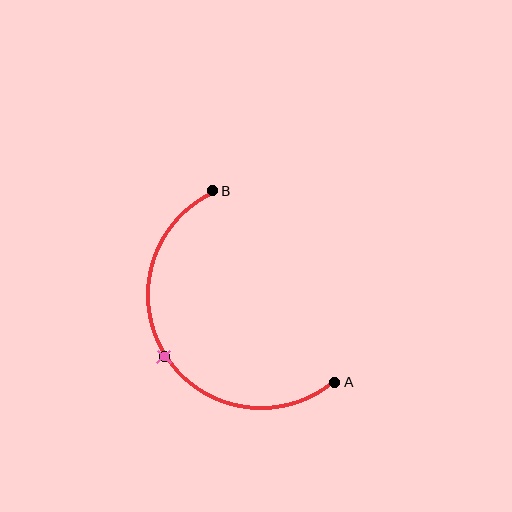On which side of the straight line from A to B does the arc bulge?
The arc bulges to the left of the straight line connecting A and B.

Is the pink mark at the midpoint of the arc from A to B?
Yes. The pink mark lies on the arc at equal arc-length from both A and B — it is the arc midpoint.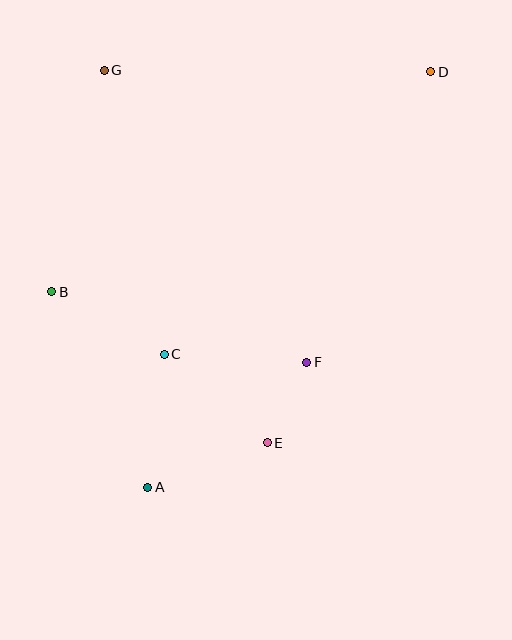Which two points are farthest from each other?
Points A and D are farthest from each other.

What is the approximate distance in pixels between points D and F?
The distance between D and F is approximately 316 pixels.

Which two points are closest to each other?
Points E and F are closest to each other.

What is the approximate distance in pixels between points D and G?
The distance between D and G is approximately 326 pixels.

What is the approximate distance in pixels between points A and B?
The distance between A and B is approximately 218 pixels.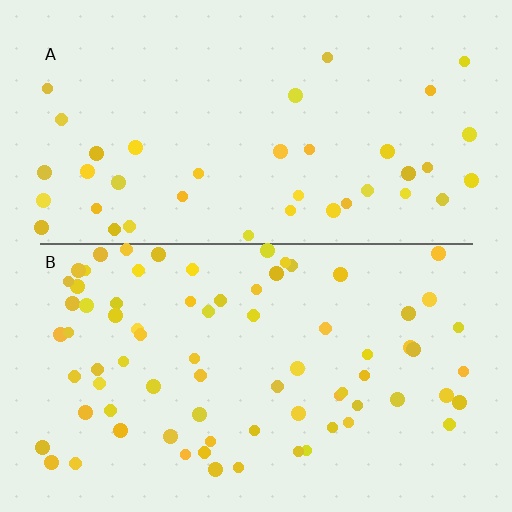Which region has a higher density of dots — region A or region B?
B (the bottom).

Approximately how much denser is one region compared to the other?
Approximately 1.9× — region B over region A.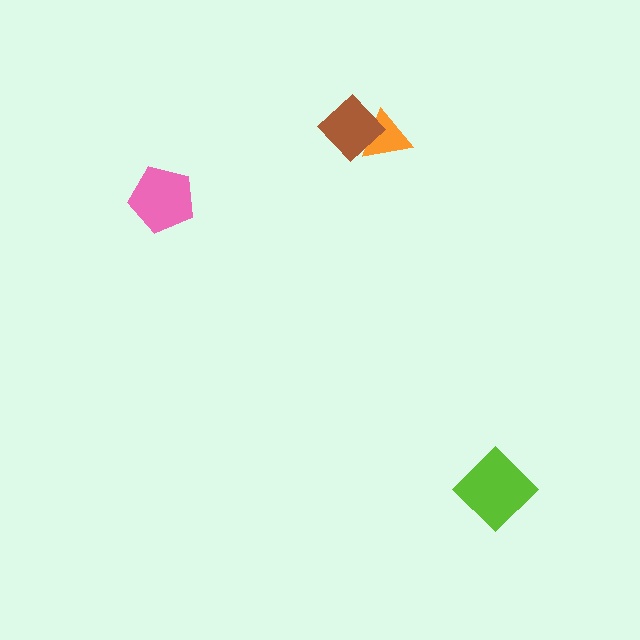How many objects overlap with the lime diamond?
0 objects overlap with the lime diamond.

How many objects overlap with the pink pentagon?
0 objects overlap with the pink pentagon.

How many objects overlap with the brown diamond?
1 object overlaps with the brown diamond.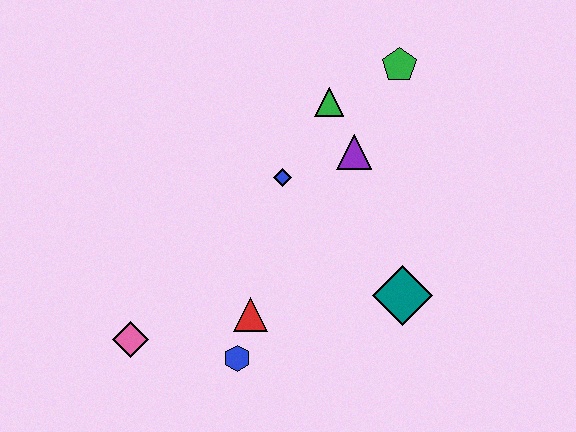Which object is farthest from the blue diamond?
The pink diamond is farthest from the blue diamond.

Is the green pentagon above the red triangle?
Yes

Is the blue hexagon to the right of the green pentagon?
No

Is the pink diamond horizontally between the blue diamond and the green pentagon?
No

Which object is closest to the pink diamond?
The blue hexagon is closest to the pink diamond.